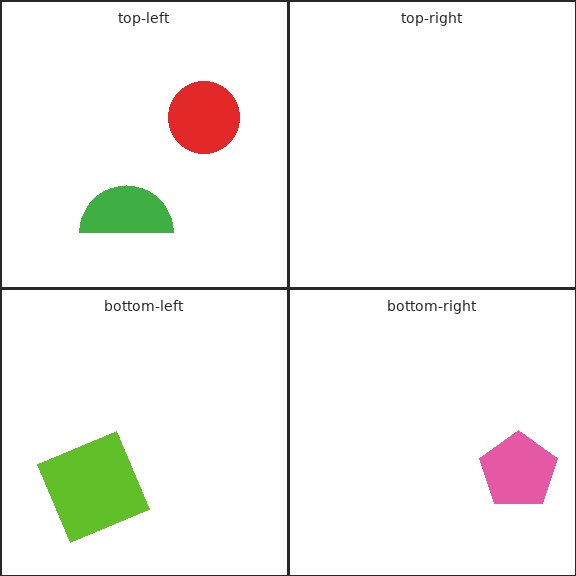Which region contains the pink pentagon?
The bottom-right region.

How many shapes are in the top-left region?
2.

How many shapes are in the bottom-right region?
1.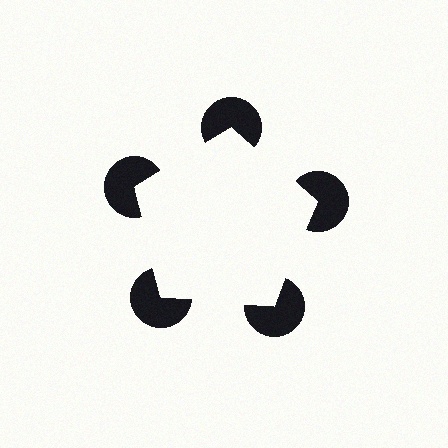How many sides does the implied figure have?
5 sides.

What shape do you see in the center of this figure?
An illusory pentagon — its edges are inferred from the aligned wedge cuts in the pac-man discs, not physically drawn.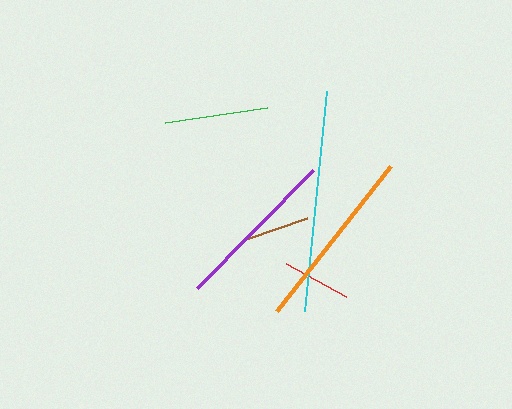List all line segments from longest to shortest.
From longest to shortest: cyan, orange, purple, green, red, brown.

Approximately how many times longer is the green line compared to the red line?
The green line is approximately 1.5 times the length of the red line.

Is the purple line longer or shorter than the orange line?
The orange line is longer than the purple line.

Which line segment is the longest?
The cyan line is the longest at approximately 221 pixels.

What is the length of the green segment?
The green segment is approximately 103 pixels long.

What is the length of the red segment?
The red segment is approximately 69 pixels long.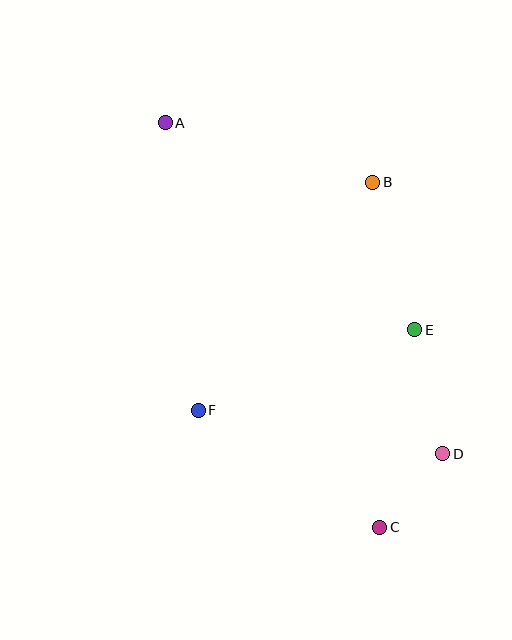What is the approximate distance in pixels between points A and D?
The distance between A and D is approximately 432 pixels.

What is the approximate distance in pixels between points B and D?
The distance between B and D is approximately 281 pixels.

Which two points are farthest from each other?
Points A and C are farthest from each other.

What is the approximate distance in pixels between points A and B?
The distance between A and B is approximately 216 pixels.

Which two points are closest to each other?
Points C and D are closest to each other.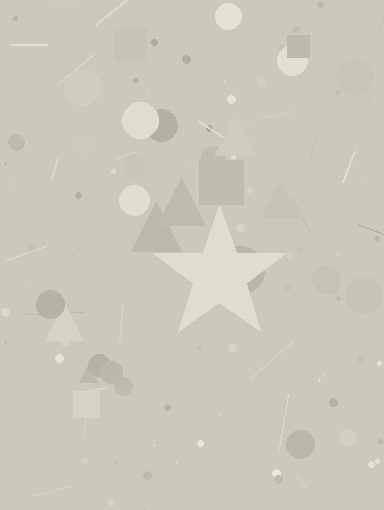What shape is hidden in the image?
A star is hidden in the image.